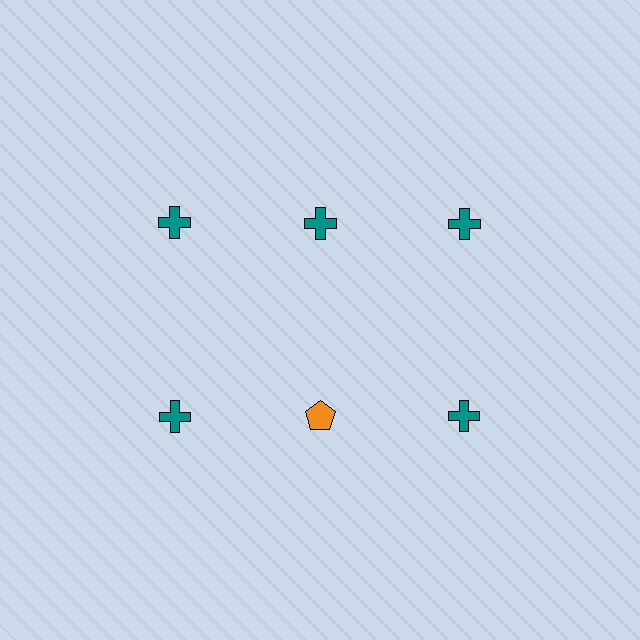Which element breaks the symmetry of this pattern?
The orange pentagon in the second row, second from left column breaks the symmetry. All other shapes are teal crosses.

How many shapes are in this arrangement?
There are 6 shapes arranged in a grid pattern.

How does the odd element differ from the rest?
It differs in both color (orange instead of teal) and shape (pentagon instead of cross).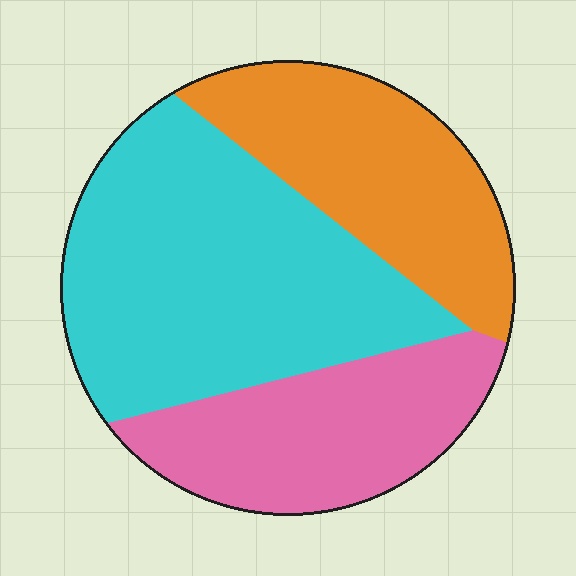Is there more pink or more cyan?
Cyan.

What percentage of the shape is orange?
Orange takes up between a quarter and a half of the shape.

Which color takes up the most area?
Cyan, at roughly 45%.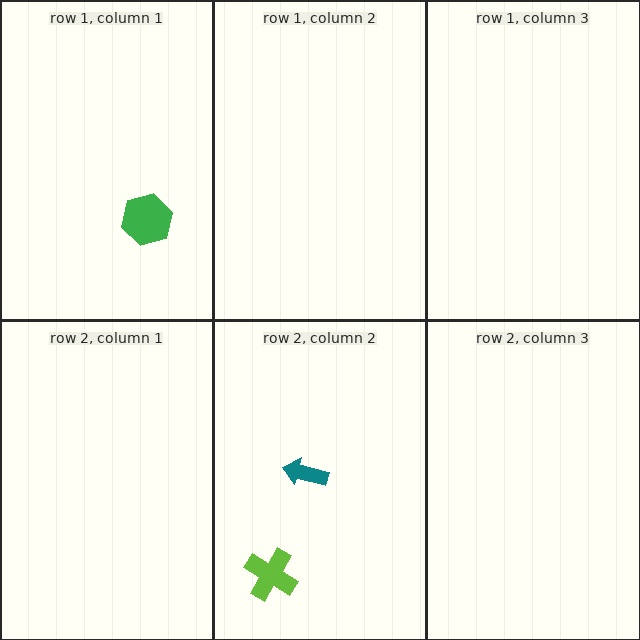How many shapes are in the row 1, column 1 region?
1.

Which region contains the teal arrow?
The row 2, column 2 region.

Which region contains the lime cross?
The row 2, column 2 region.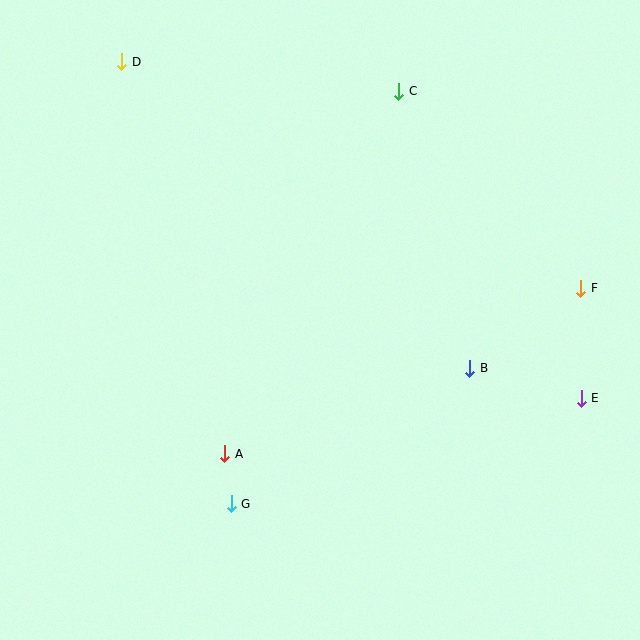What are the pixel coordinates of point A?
Point A is at (225, 454).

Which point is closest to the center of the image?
Point B at (470, 369) is closest to the center.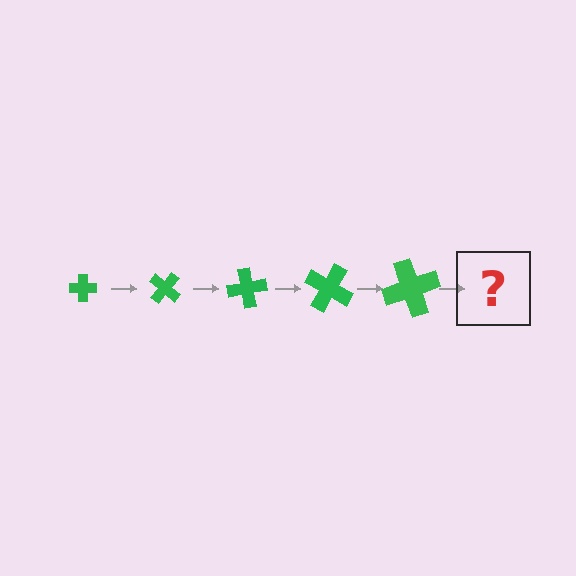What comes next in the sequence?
The next element should be a cross, larger than the previous one and rotated 200 degrees from the start.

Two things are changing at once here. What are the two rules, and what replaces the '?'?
The two rules are that the cross grows larger each step and it rotates 40 degrees each step. The '?' should be a cross, larger than the previous one and rotated 200 degrees from the start.